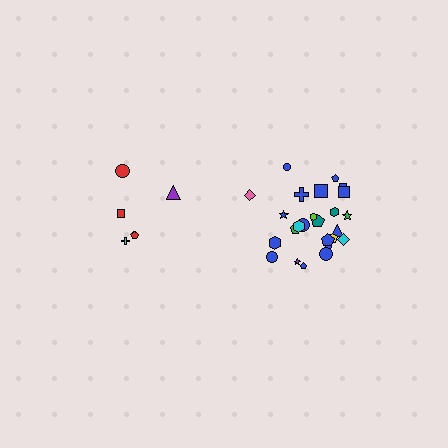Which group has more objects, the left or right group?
The right group.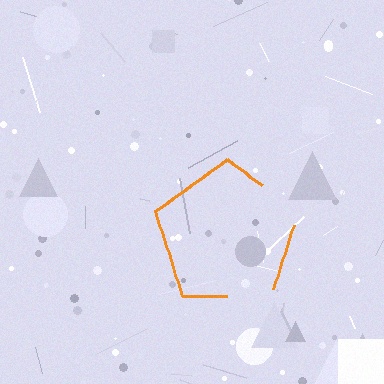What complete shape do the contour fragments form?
The contour fragments form a pentagon.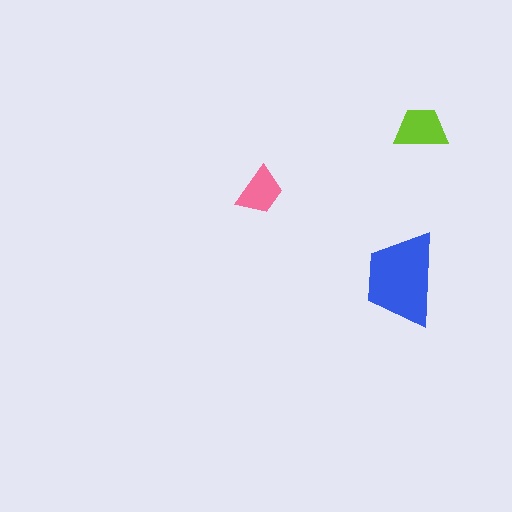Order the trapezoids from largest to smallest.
the blue one, the lime one, the pink one.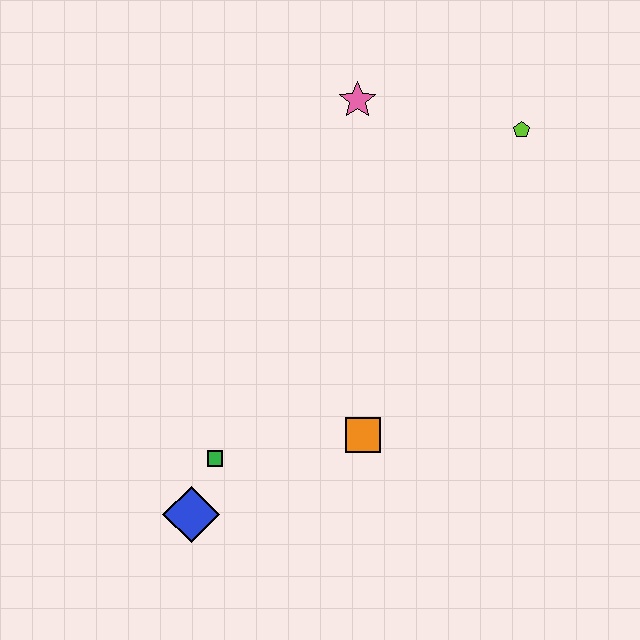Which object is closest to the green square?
The blue diamond is closest to the green square.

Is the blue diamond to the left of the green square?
Yes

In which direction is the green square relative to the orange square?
The green square is to the left of the orange square.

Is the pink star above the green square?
Yes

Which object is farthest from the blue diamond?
The lime pentagon is farthest from the blue diamond.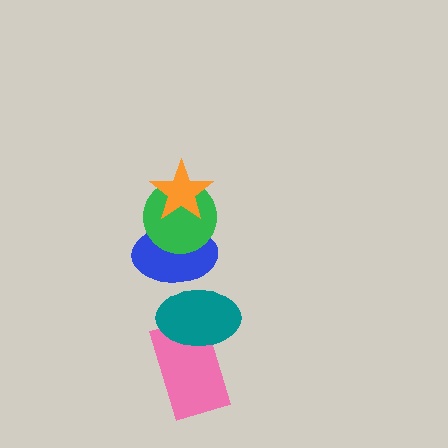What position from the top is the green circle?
The green circle is 2nd from the top.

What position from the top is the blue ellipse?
The blue ellipse is 3rd from the top.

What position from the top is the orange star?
The orange star is 1st from the top.